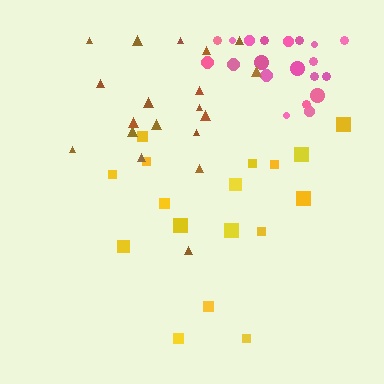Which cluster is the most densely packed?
Pink.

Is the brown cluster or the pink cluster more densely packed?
Pink.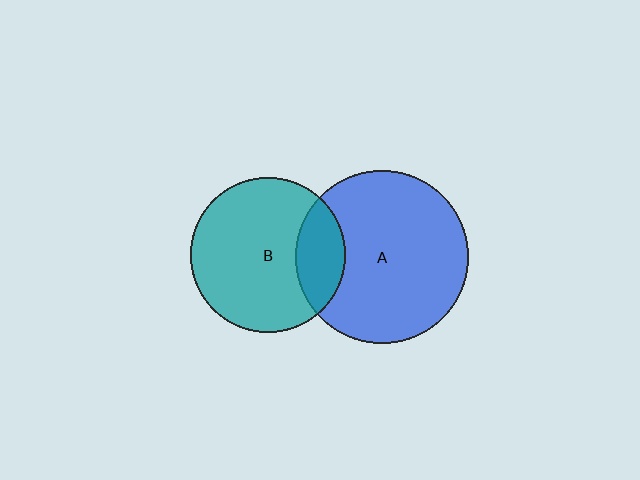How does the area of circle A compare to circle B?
Approximately 1.3 times.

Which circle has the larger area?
Circle A (blue).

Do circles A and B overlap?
Yes.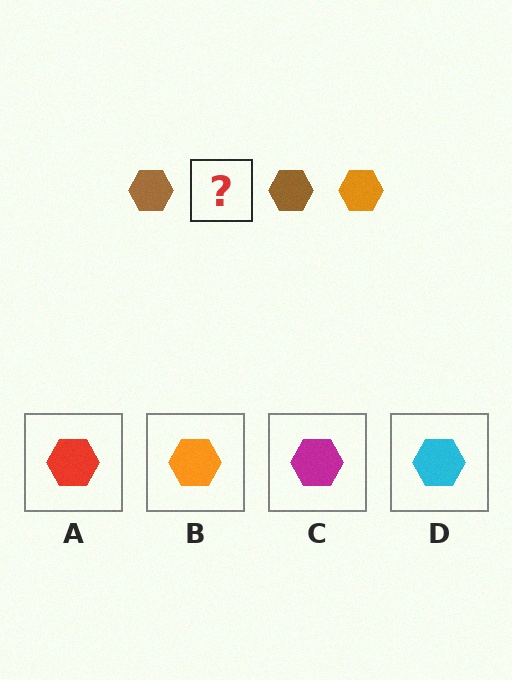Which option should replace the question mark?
Option B.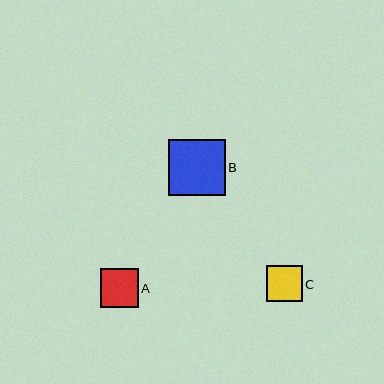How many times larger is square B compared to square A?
Square B is approximately 1.5 times the size of square A.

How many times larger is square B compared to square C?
Square B is approximately 1.6 times the size of square C.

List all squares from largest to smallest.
From largest to smallest: B, A, C.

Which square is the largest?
Square B is the largest with a size of approximately 57 pixels.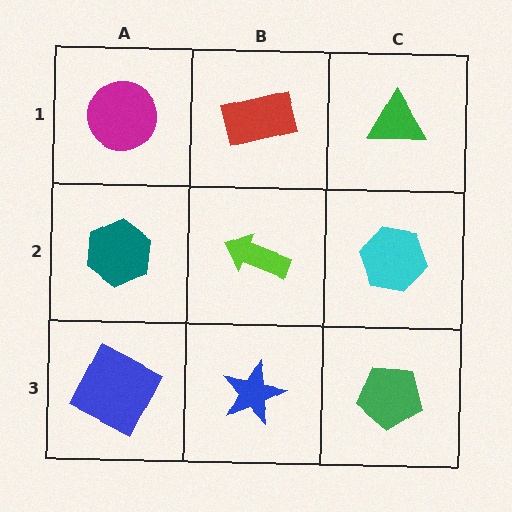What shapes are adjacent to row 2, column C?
A green triangle (row 1, column C), a green pentagon (row 3, column C), a lime arrow (row 2, column B).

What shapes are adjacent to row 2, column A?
A magenta circle (row 1, column A), a blue square (row 3, column A), a lime arrow (row 2, column B).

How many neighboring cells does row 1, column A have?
2.